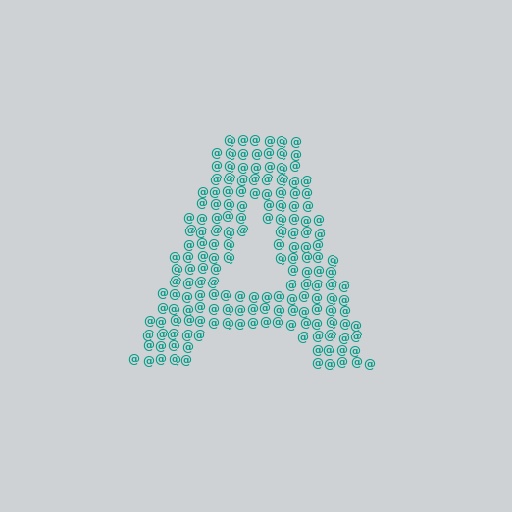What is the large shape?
The large shape is the letter A.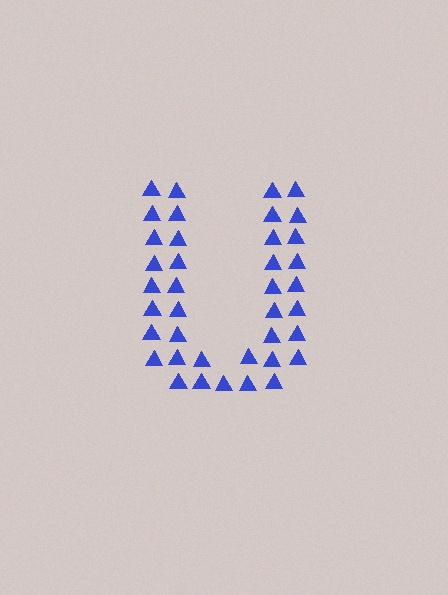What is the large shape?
The large shape is the letter U.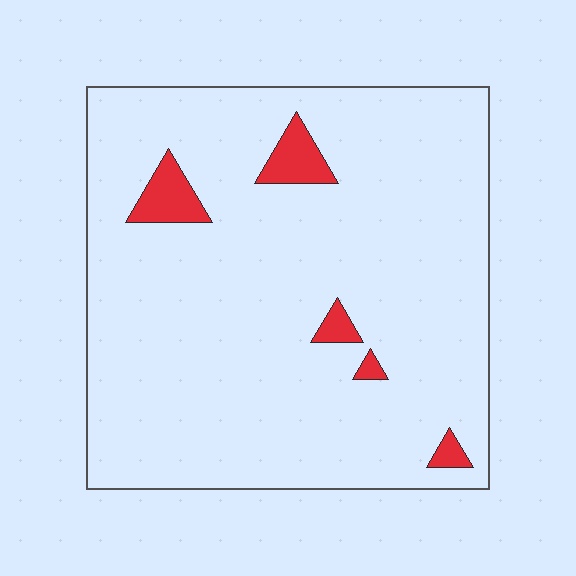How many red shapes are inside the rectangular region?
5.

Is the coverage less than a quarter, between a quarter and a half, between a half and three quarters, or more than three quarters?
Less than a quarter.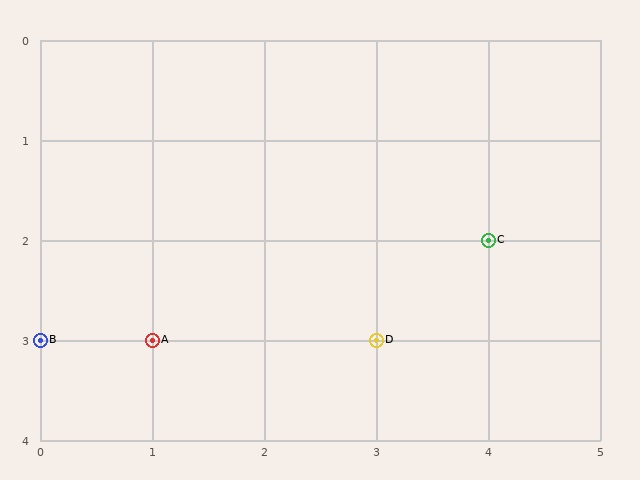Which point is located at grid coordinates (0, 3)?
Point B is at (0, 3).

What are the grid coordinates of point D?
Point D is at grid coordinates (3, 3).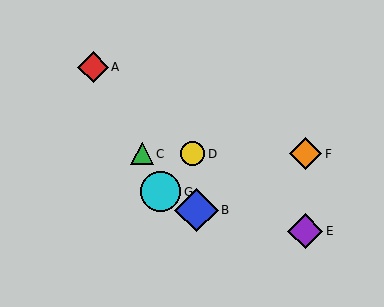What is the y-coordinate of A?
Object A is at y≈67.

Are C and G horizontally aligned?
No, C is at y≈154 and G is at y≈192.